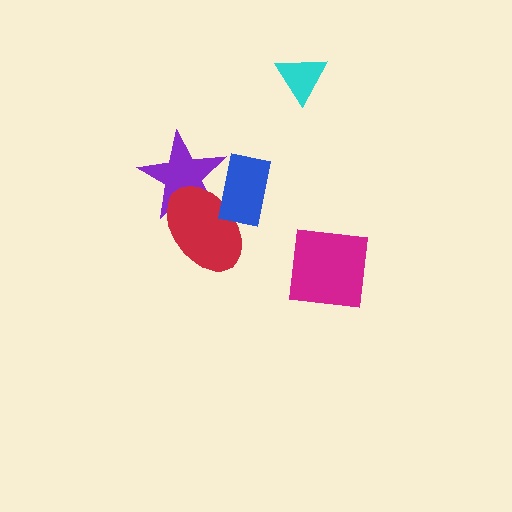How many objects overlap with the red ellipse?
2 objects overlap with the red ellipse.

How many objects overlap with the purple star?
2 objects overlap with the purple star.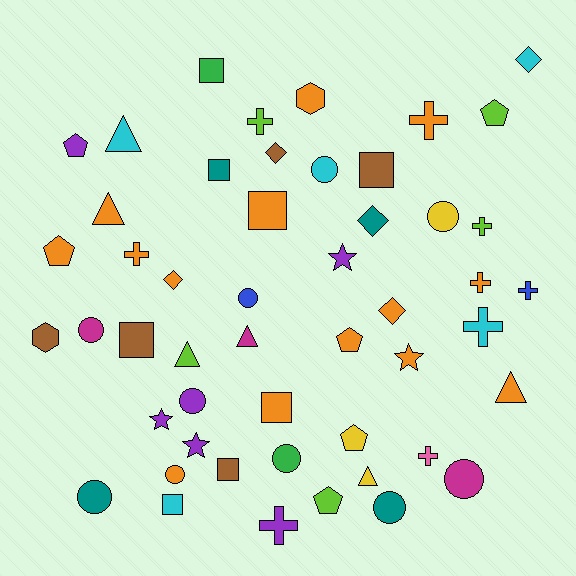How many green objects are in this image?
There are 2 green objects.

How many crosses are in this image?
There are 9 crosses.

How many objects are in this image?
There are 50 objects.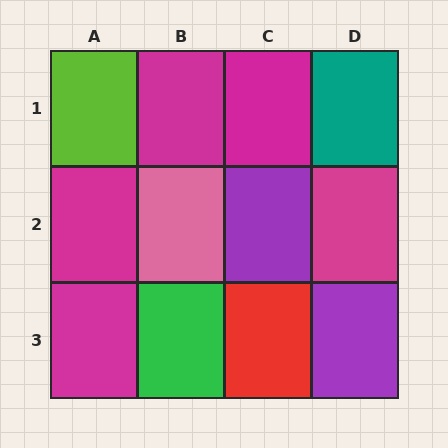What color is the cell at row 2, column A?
Magenta.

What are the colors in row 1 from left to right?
Lime, magenta, magenta, teal.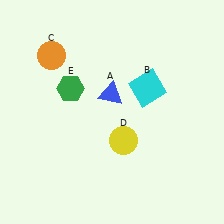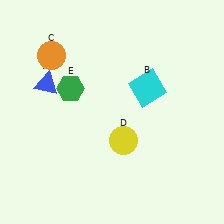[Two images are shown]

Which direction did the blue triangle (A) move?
The blue triangle (A) moved left.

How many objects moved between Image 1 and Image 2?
1 object moved between the two images.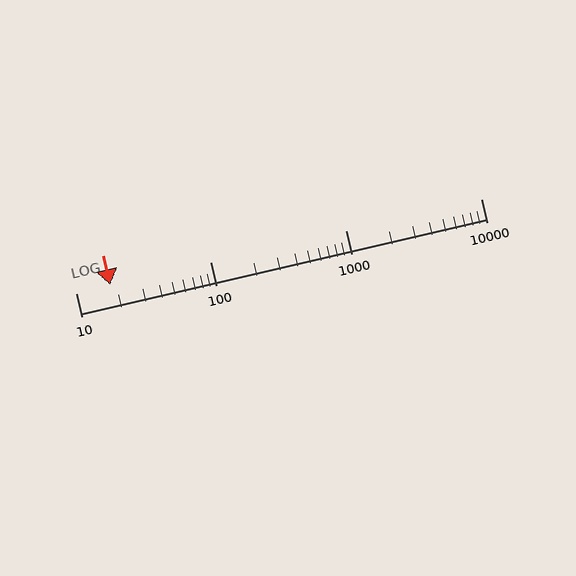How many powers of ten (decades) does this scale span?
The scale spans 3 decades, from 10 to 10000.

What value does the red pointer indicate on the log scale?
The pointer indicates approximately 18.